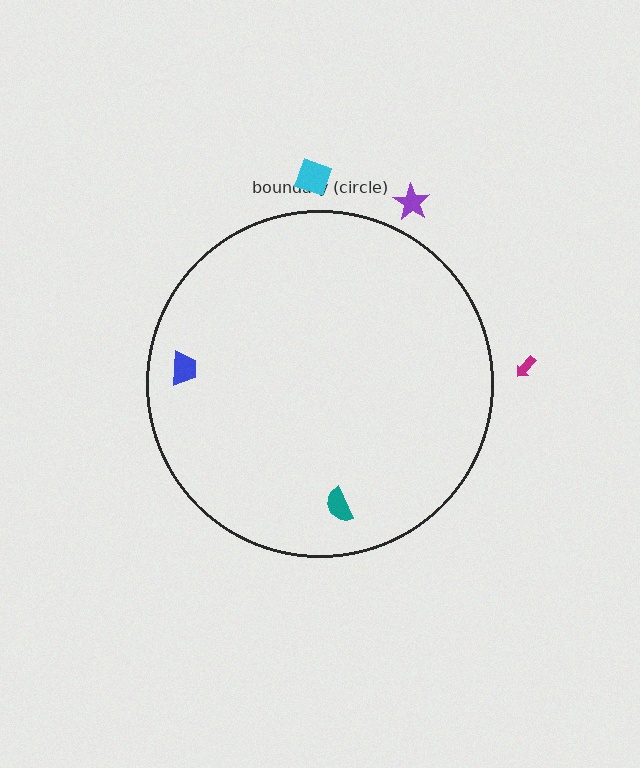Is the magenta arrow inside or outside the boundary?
Outside.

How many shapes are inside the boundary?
2 inside, 3 outside.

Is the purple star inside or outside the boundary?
Outside.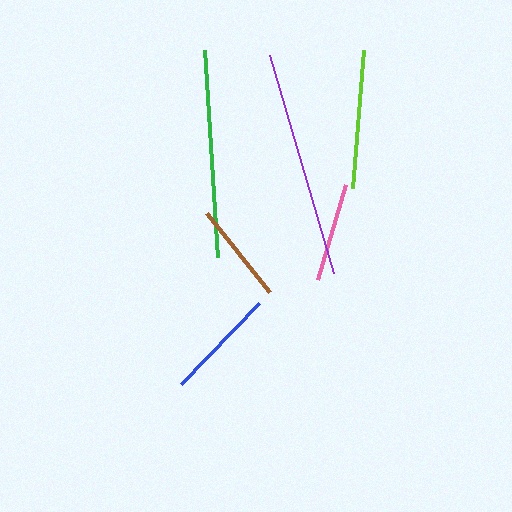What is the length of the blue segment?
The blue segment is approximately 114 pixels long.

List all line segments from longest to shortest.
From longest to shortest: purple, green, lime, blue, brown, pink.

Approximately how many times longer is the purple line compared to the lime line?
The purple line is approximately 1.7 times the length of the lime line.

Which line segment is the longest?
The purple line is the longest at approximately 227 pixels.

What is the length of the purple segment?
The purple segment is approximately 227 pixels long.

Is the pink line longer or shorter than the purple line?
The purple line is longer than the pink line.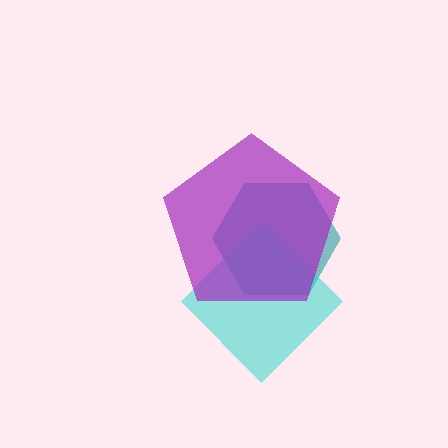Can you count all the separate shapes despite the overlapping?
Yes, there are 3 separate shapes.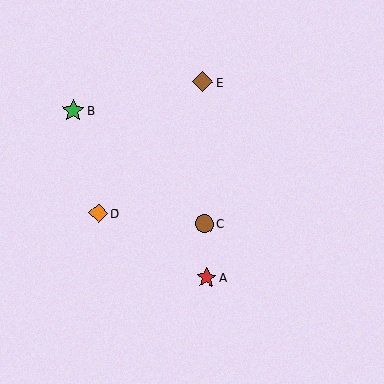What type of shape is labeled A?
Shape A is a red star.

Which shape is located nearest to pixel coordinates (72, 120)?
The green star (labeled B) at (73, 110) is nearest to that location.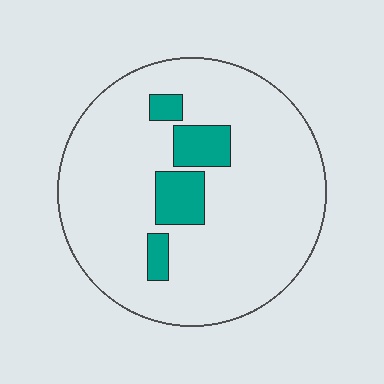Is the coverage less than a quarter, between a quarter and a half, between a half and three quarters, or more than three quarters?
Less than a quarter.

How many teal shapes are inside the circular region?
4.